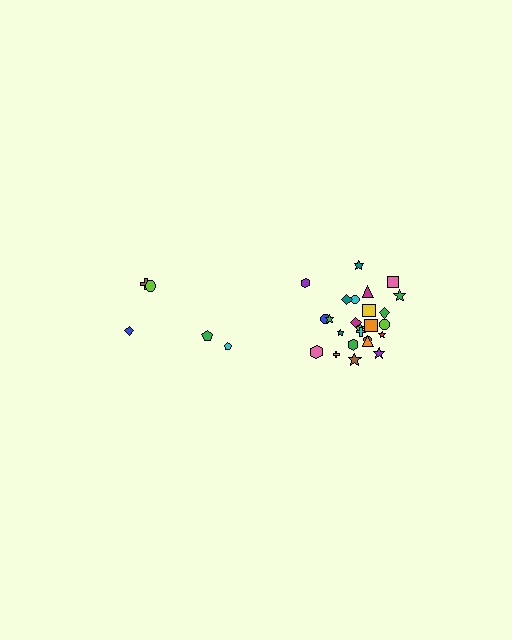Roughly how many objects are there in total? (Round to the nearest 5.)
Roughly 30 objects in total.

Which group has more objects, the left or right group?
The right group.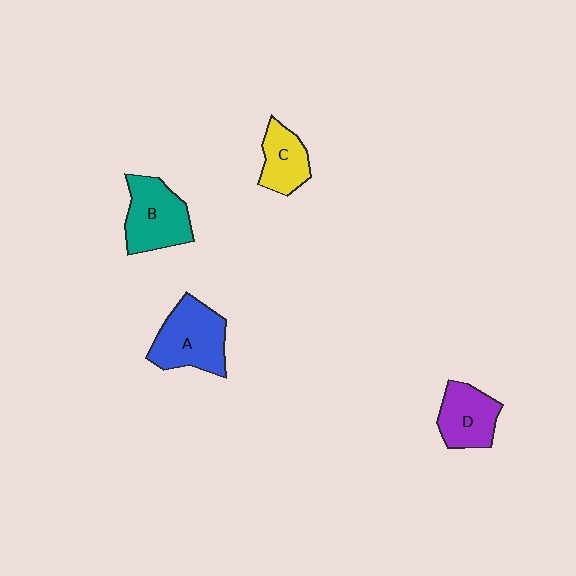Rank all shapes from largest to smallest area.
From largest to smallest: A (blue), B (teal), D (purple), C (yellow).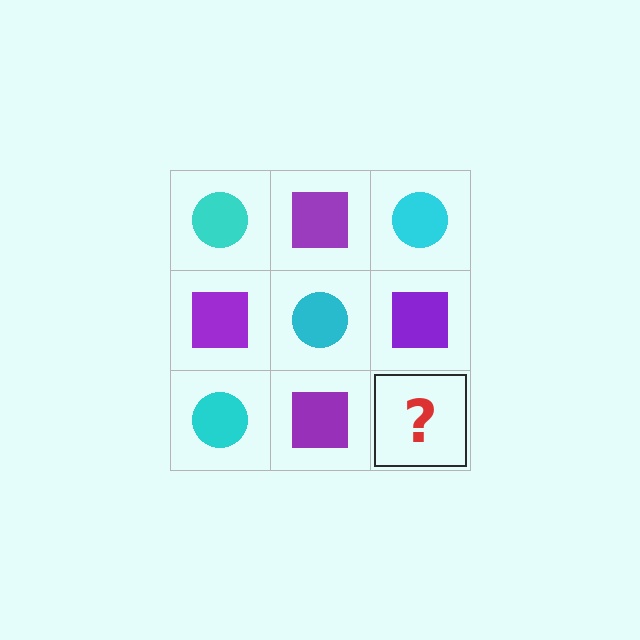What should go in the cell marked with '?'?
The missing cell should contain a cyan circle.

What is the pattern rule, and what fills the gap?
The rule is that it alternates cyan circle and purple square in a checkerboard pattern. The gap should be filled with a cyan circle.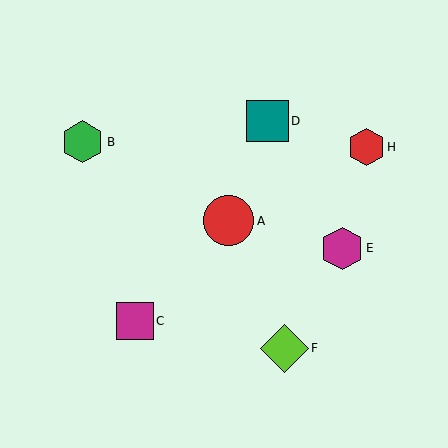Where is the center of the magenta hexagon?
The center of the magenta hexagon is at (342, 248).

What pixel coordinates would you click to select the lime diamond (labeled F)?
Click at (284, 348) to select the lime diamond F.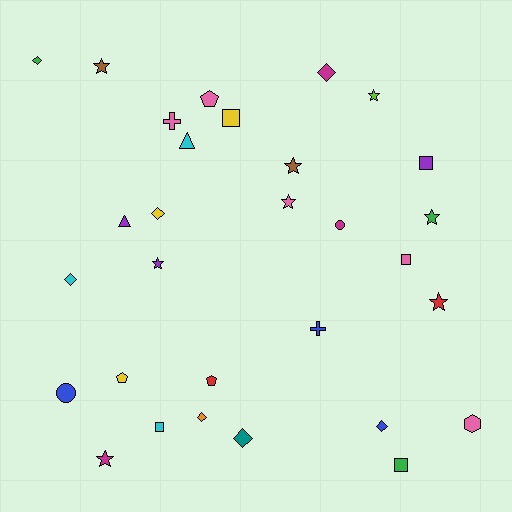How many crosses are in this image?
There are 2 crosses.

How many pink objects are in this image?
There are 5 pink objects.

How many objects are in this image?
There are 30 objects.